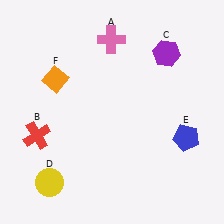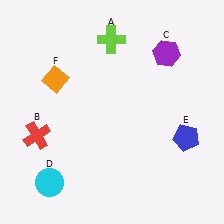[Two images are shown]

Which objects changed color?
A changed from pink to lime. D changed from yellow to cyan.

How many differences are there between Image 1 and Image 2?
There are 2 differences between the two images.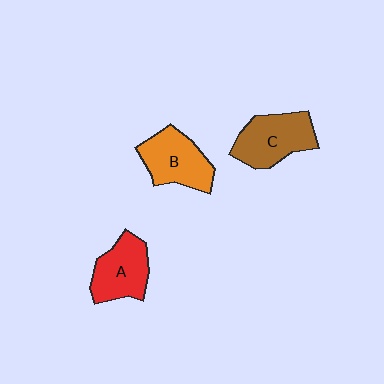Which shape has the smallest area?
Shape A (red).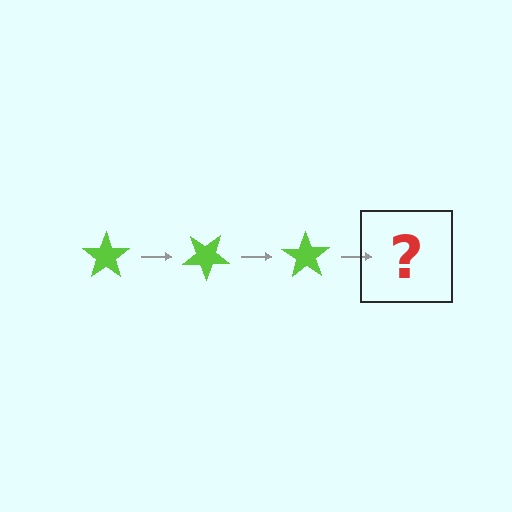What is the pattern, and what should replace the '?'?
The pattern is that the star rotates 35 degrees each step. The '?' should be a lime star rotated 105 degrees.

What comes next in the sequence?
The next element should be a lime star rotated 105 degrees.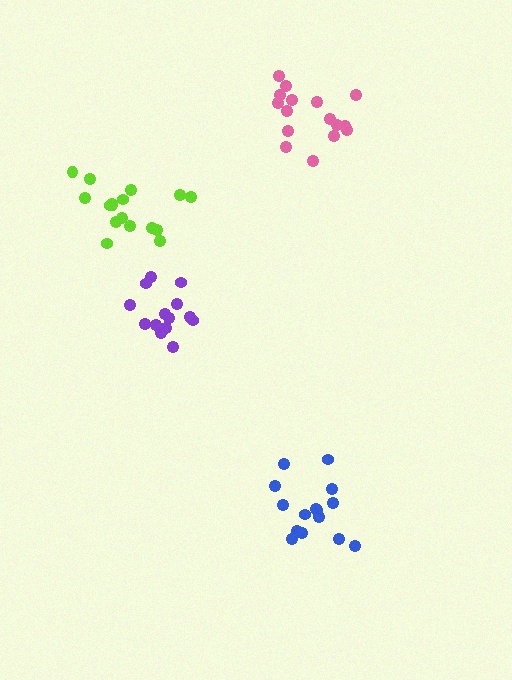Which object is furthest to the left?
The lime cluster is leftmost.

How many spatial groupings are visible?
There are 4 spatial groupings.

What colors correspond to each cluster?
The clusters are colored: blue, pink, purple, lime.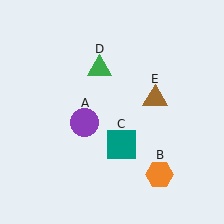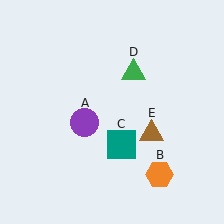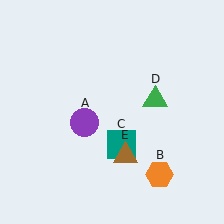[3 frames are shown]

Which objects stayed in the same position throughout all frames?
Purple circle (object A) and orange hexagon (object B) and teal square (object C) remained stationary.